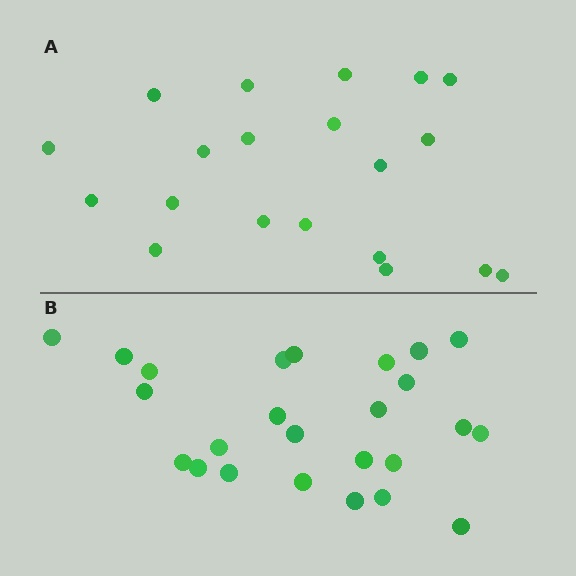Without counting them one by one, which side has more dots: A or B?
Region B (the bottom region) has more dots.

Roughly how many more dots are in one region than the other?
Region B has about 5 more dots than region A.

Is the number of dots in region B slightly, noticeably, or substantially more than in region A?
Region B has noticeably more, but not dramatically so. The ratio is roughly 1.2 to 1.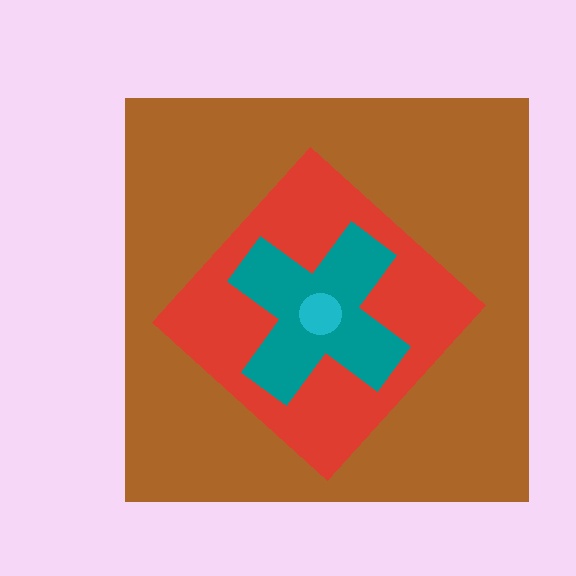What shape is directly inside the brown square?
The red diamond.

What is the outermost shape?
The brown square.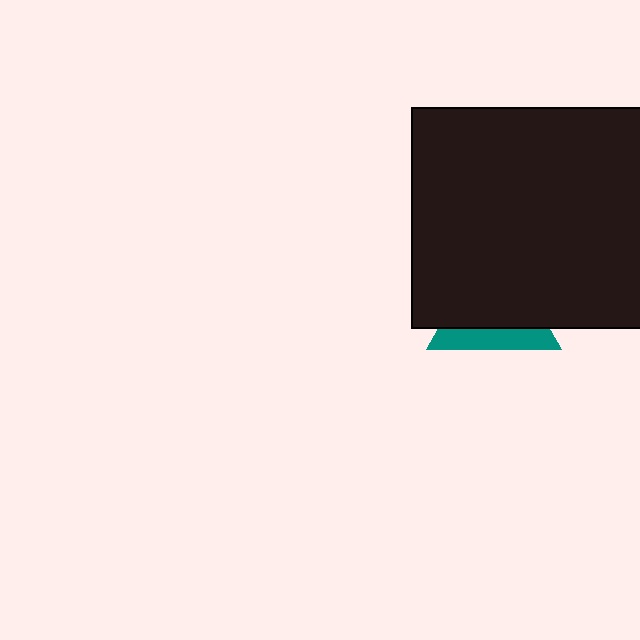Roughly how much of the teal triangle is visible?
A small part of it is visible (roughly 31%).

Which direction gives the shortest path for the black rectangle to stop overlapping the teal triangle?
Moving up gives the shortest separation.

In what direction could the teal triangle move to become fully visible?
The teal triangle could move down. That would shift it out from behind the black rectangle entirely.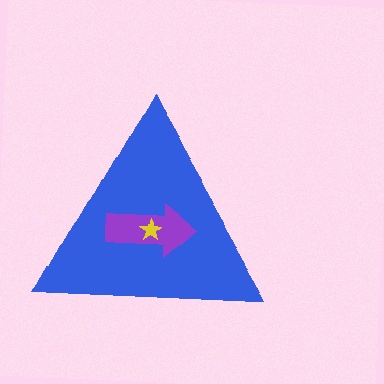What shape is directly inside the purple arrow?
The yellow star.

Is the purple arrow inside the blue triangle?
Yes.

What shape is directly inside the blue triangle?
The purple arrow.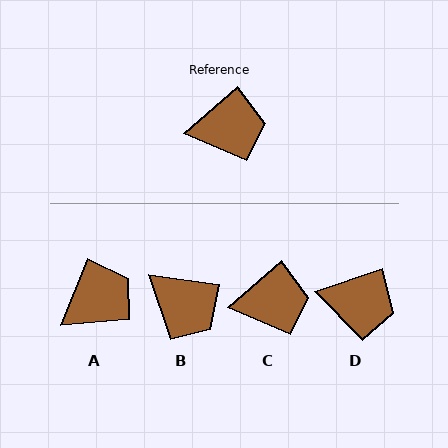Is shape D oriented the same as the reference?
No, it is off by about 22 degrees.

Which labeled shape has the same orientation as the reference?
C.